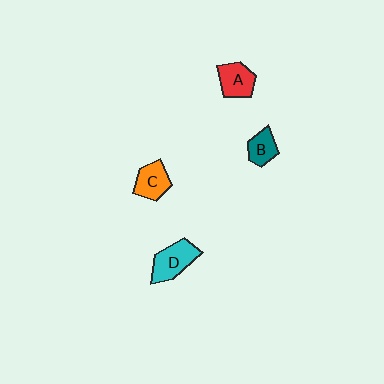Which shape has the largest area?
Shape D (cyan).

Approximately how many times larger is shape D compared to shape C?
Approximately 1.3 times.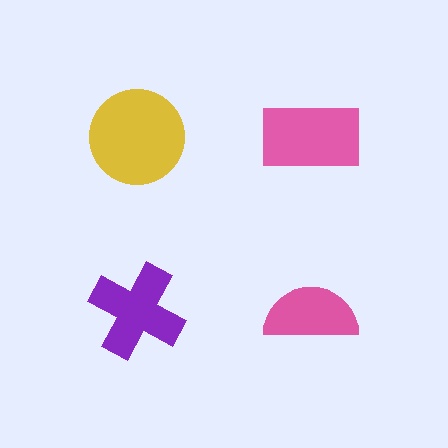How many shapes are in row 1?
2 shapes.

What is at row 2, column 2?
A pink semicircle.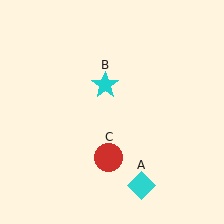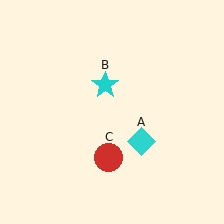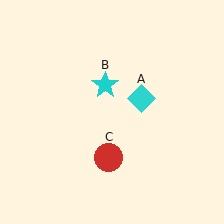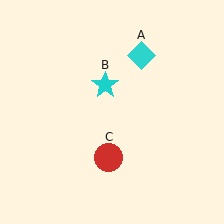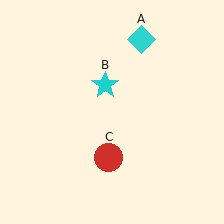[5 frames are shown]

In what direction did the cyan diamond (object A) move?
The cyan diamond (object A) moved up.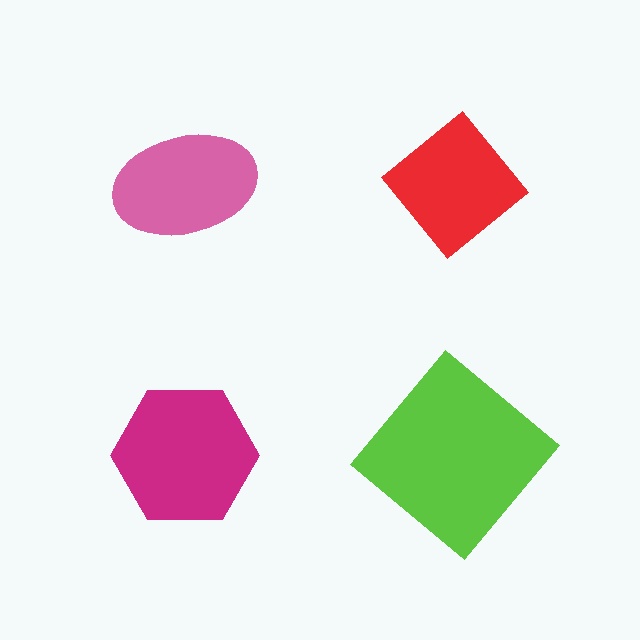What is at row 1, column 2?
A red diamond.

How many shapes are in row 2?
2 shapes.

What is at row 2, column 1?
A magenta hexagon.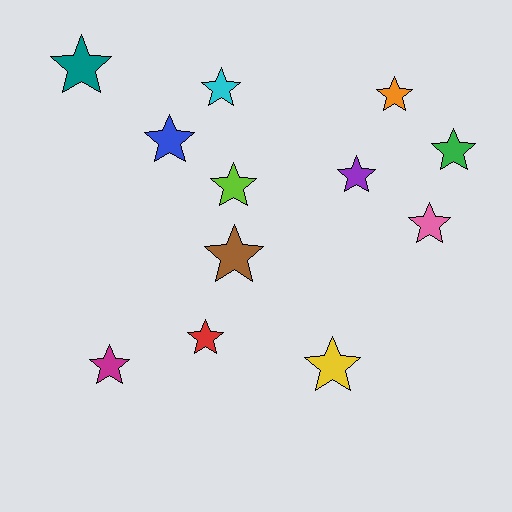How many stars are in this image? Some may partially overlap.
There are 12 stars.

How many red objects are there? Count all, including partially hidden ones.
There is 1 red object.